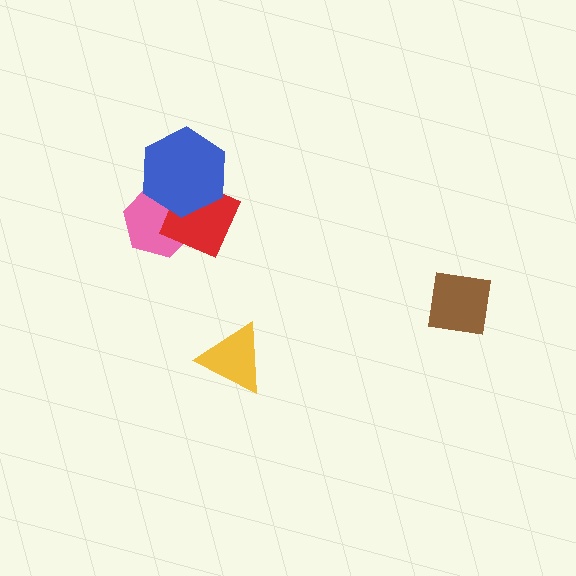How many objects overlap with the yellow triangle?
0 objects overlap with the yellow triangle.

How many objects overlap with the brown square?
0 objects overlap with the brown square.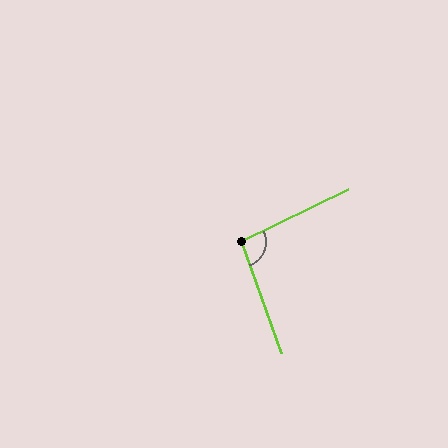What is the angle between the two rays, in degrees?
Approximately 96 degrees.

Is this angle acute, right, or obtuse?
It is obtuse.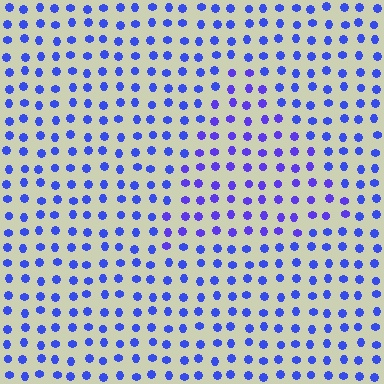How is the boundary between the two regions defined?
The boundary is defined purely by a slight shift in hue (about 20 degrees). Spacing, size, and orientation are identical on both sides.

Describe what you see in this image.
The image is filled with small blue elements in a uniform arrangement. A triangle-shaped region is visible where the elements are tinted to a slightly different hue, forming a subtle color boundary.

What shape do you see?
I see a triangle.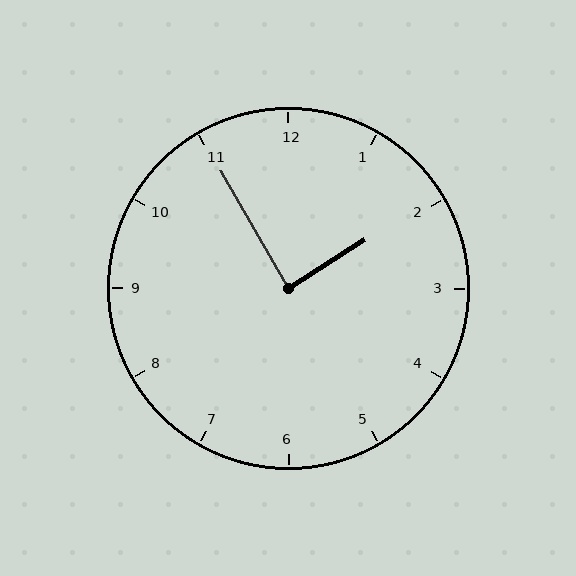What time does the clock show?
1:55.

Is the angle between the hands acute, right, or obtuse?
It is right.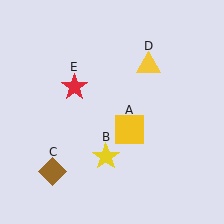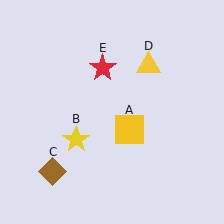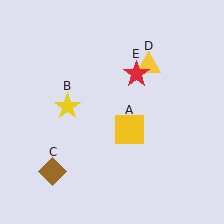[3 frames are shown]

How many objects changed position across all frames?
2 objects changed position: yellow star (object B), red star (object E).